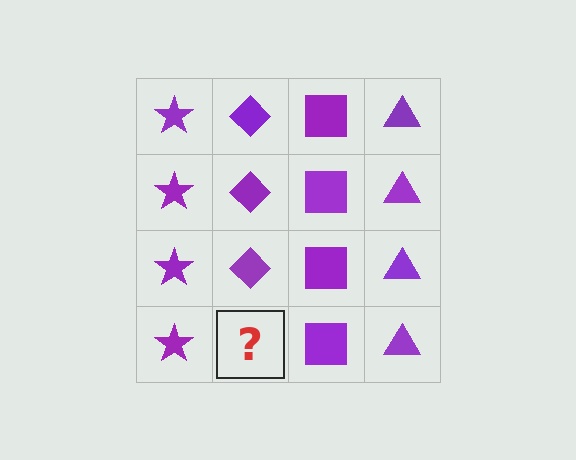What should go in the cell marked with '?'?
The missing cell should contain a purple diamond.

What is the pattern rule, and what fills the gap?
The rule is that each column has a consistent shape. The gap should be filled with a purple diamond.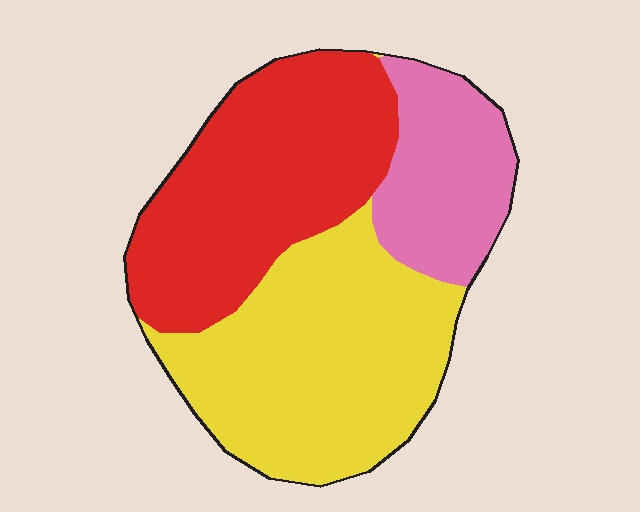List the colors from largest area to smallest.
From largest to smallest: yellow, red, pink.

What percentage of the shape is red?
Red covers 38% of the shape.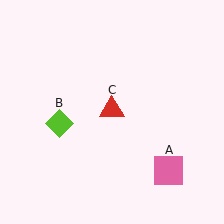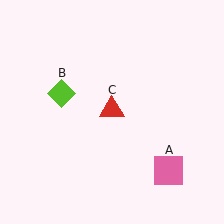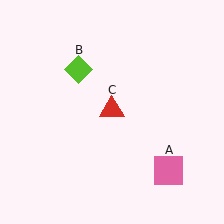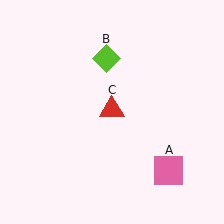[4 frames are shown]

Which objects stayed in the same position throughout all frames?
Pink square (object A) and red triangle (object C) remained stationary.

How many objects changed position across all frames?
1 object changed position: lime diamond (object B).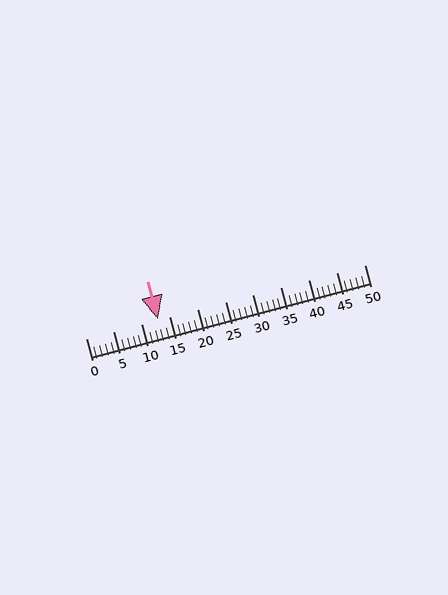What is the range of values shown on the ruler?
The ruler shows values from 0 to 50.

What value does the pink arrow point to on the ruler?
The pink arrow points to approximately 13.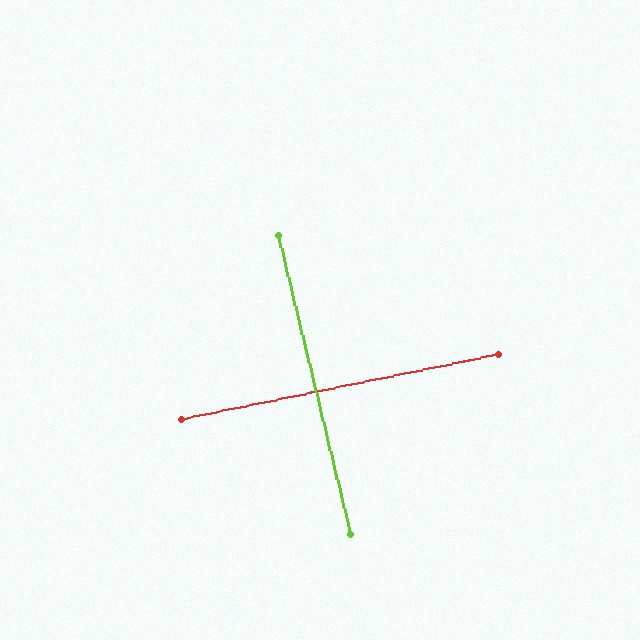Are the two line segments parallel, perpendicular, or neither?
Perpendicular — they meet at approximately 88°.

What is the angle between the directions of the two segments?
Approximately 88 degrees.